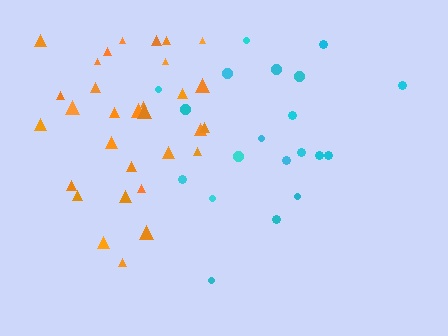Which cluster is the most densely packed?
Orange.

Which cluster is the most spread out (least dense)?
Cyan.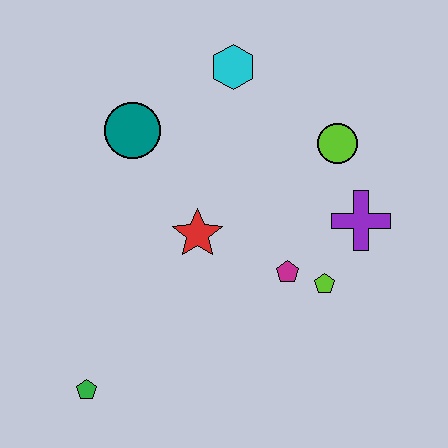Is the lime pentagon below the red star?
Yes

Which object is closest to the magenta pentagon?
The lime pentagon is closest to the magenta pentagon.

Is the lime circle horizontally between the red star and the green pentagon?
No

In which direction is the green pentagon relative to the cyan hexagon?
The green pentagon is below the cyan hexagon.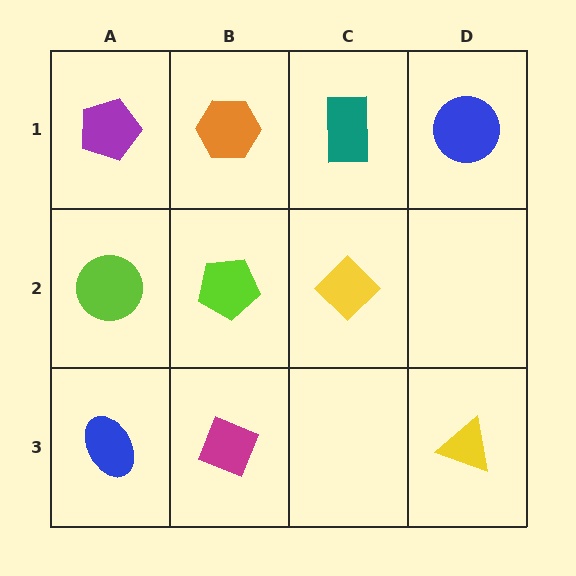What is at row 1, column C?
A teal rectangle.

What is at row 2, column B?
A lime pentagon.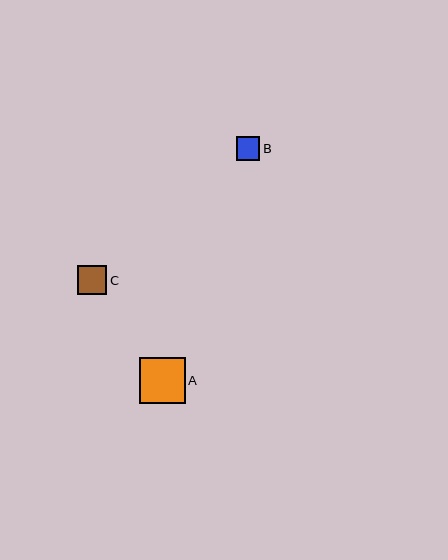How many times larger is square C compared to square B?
Square C is approximately 1.2 times the size of square B.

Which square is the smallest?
Square B is the smallest with a size of approximately 23 pixels.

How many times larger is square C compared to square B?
Square C is approximately 1.2 times the size of square B.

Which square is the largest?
Square A is the largest with a size of approximately 46 pixels.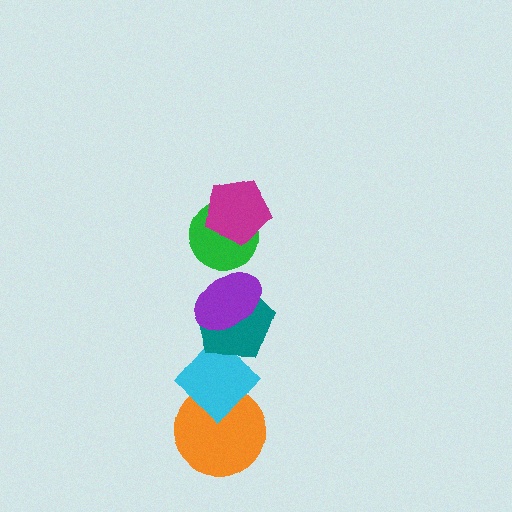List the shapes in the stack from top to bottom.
From top to bottom: the magenta pentagon, the green circle, the purple ellipse, the teal pentagon, the cyan diamond, the orange circle.